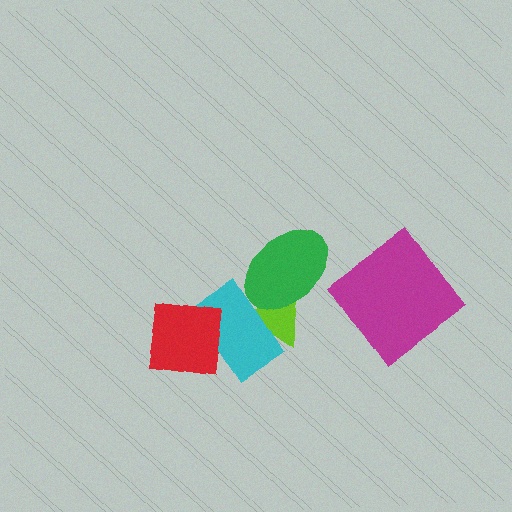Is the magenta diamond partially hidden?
No, no other shape covers it.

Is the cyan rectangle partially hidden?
Yes, it is partially covered by another shape.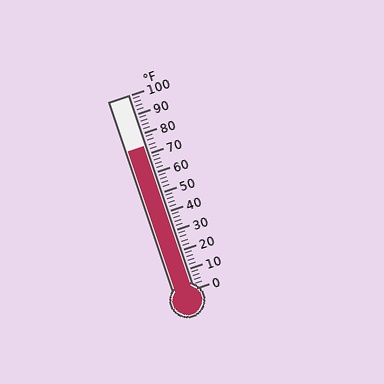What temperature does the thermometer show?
The thermometer shows approximately 74°F.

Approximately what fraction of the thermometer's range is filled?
The thermometer is filled to approximately 75% of its range.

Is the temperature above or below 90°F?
The temperature is below 90°F.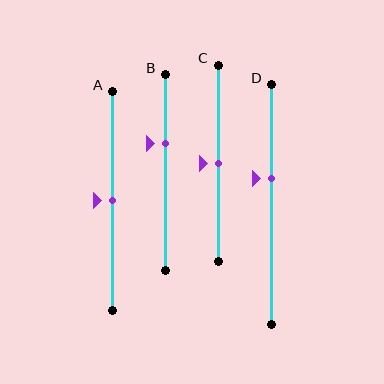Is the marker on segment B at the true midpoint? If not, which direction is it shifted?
No, the marker on segment B is shifted upward by about 15% of the segment length.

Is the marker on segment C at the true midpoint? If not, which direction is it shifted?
Yes, the marker on segment C is at the true midpoint.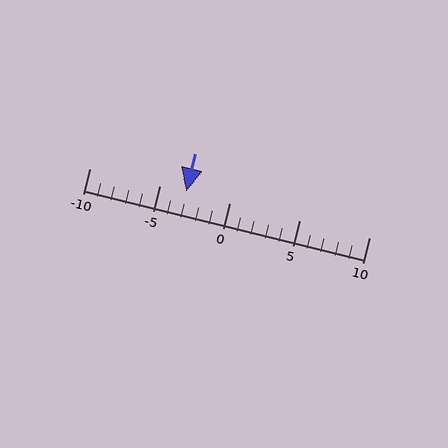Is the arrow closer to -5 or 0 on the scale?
The arrow is closer to -5.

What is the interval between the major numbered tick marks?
The major tick marks are spaced 5 units apart.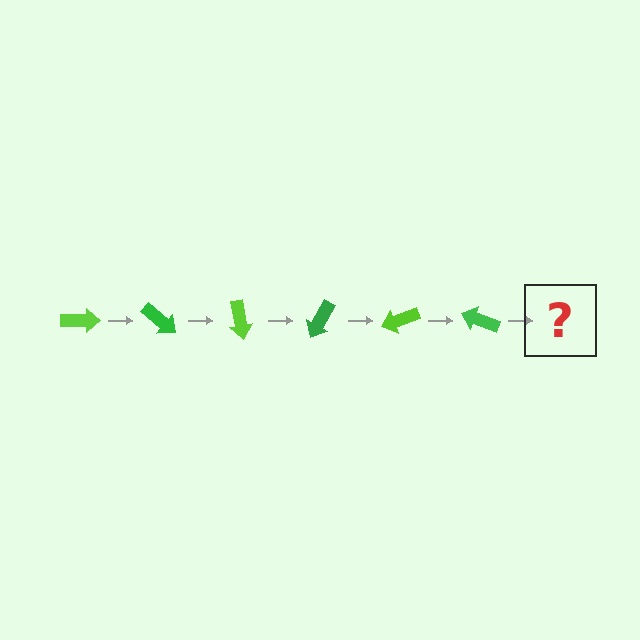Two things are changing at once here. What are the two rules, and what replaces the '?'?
The two rules are that it rotates 40 degrees each step and the color cycles through lime and green. The '?' should be a lime arrow, rotated 240 degrees from the start.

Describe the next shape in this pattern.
It should be a lime arrow, rotated 240 degrees from the start.